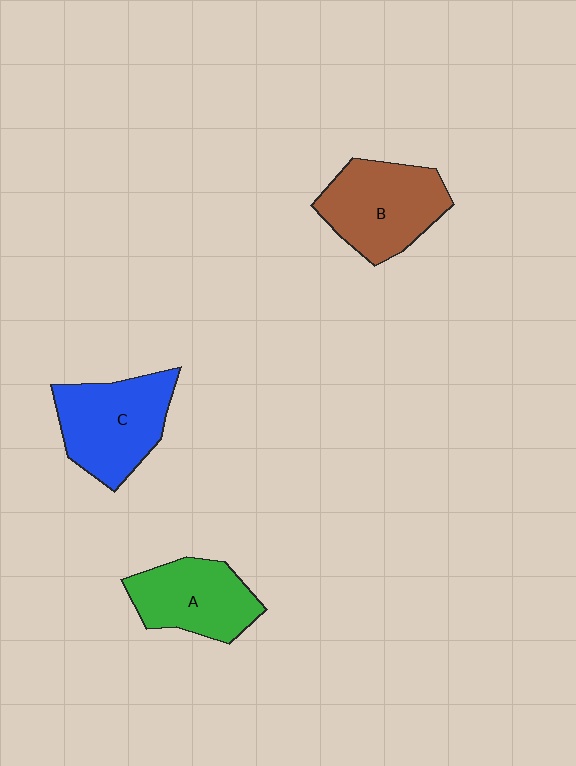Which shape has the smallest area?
Shape A (green).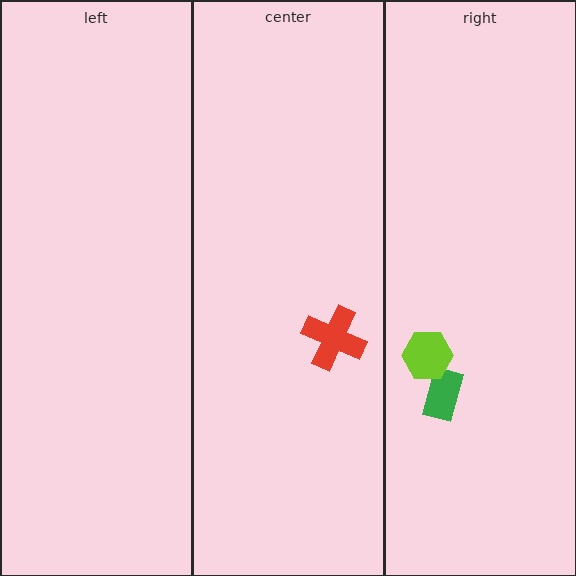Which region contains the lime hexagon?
The right region.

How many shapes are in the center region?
1.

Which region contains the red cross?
The center region.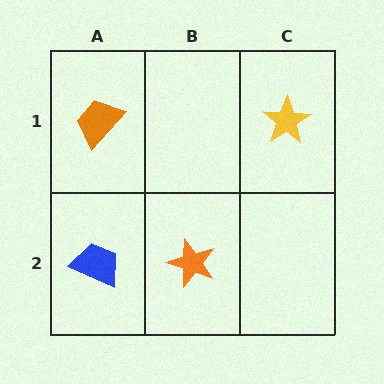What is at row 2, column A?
A blue trapezoid.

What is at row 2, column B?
An orange star.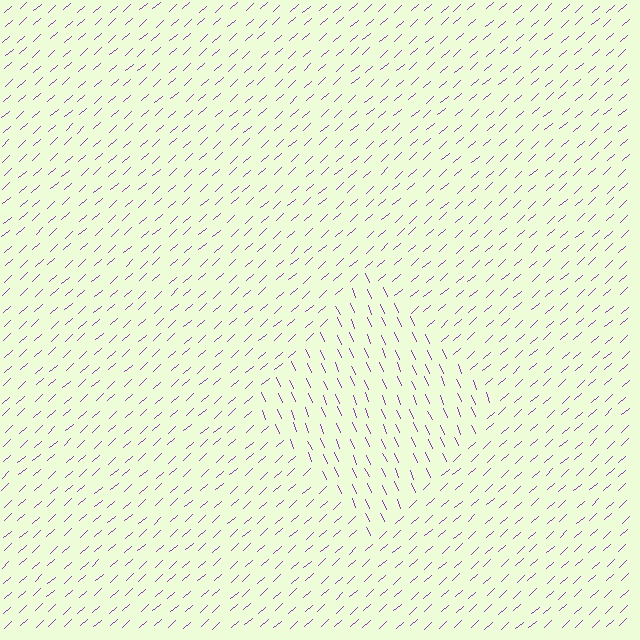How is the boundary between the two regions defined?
The boundary is defined purely by a change in line orientation (approximately 71 degrees difference). All lines are the same color and thickness.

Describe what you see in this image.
The image is filled with small purple line segments. A diamond region in the image has lines oriented differently from the surrounding lines, creating a visible texture boundary.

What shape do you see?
I see a diamond.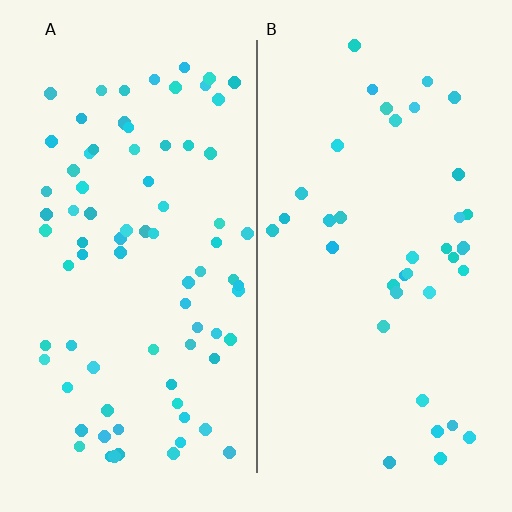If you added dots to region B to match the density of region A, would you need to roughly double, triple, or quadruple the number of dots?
Approximately double.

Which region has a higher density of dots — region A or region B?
A (the left).